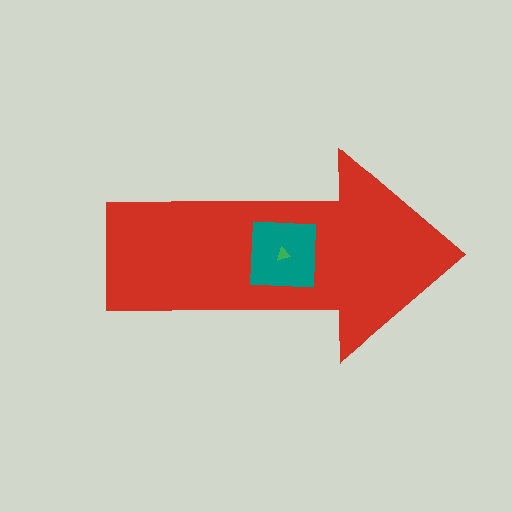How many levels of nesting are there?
3.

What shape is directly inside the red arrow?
The teal square.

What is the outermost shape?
The red arrow.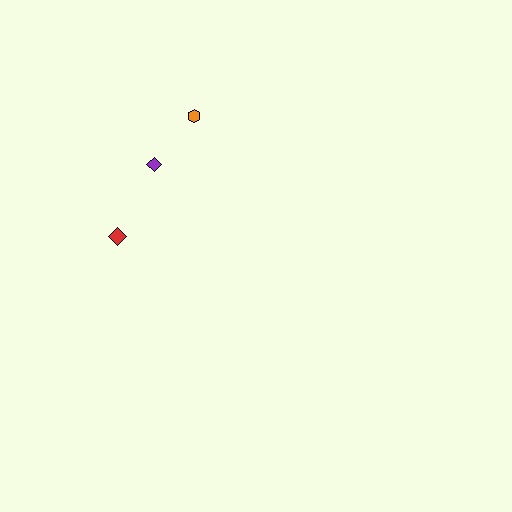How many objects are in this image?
There are 3 objects.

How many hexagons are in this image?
There is 1 hexagon.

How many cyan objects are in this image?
There are no cyan objects.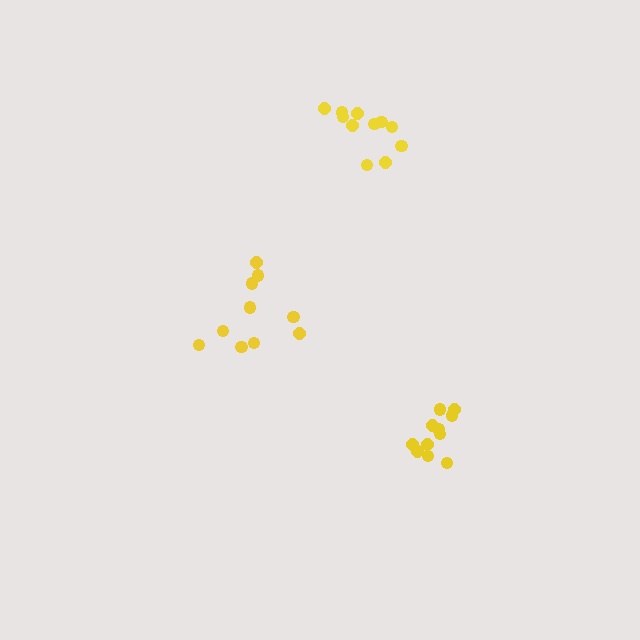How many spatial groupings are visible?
There are 3 spatial groupings.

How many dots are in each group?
Group 1: 11 dots, Group 2: 10 dots, Group 3: 11 dots (32 total).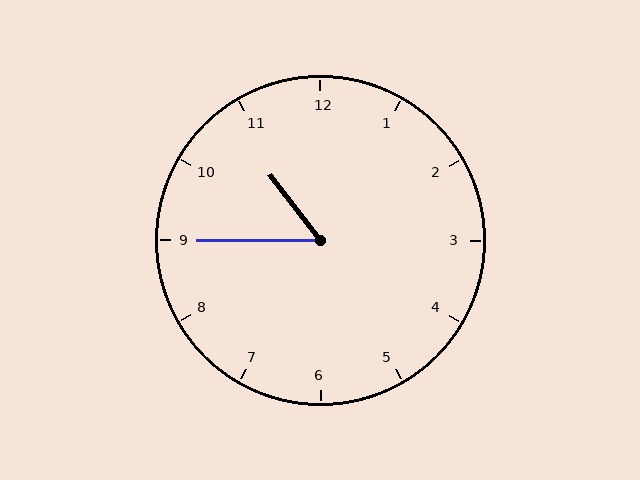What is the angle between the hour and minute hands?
Approximately 52 degrees.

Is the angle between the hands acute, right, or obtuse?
It is acute.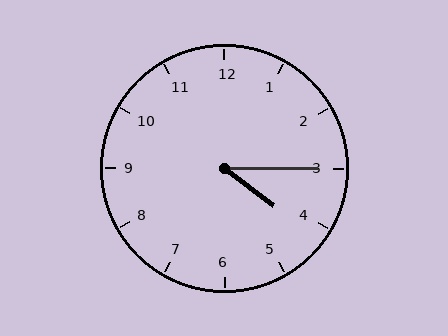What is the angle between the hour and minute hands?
Approximately 38 degrees.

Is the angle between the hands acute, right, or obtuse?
It is acute.